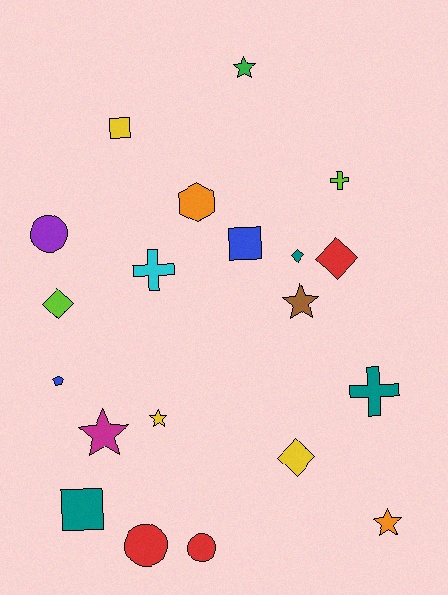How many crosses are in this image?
There are 3 crosses.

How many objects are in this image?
There are 20 objects.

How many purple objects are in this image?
There is 1 purple object.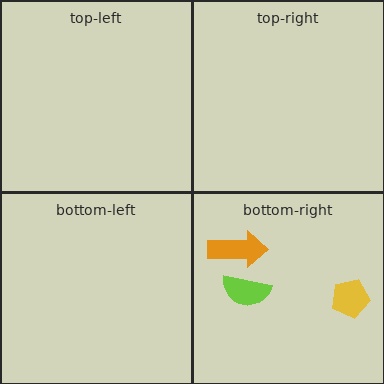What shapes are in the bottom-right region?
The lime semicircle, the yellow pentagon, the orange arrow.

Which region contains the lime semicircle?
The bottom-right region.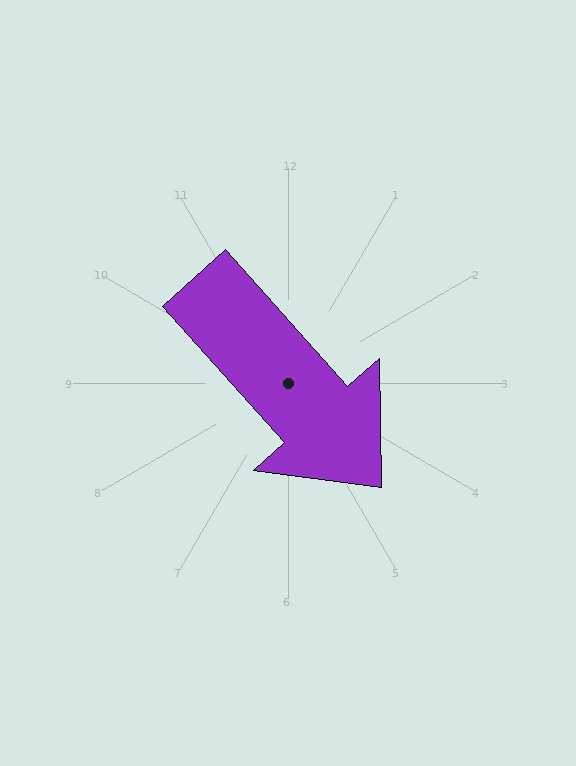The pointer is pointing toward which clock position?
Roughly 5 o'clock.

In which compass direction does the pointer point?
Southeast.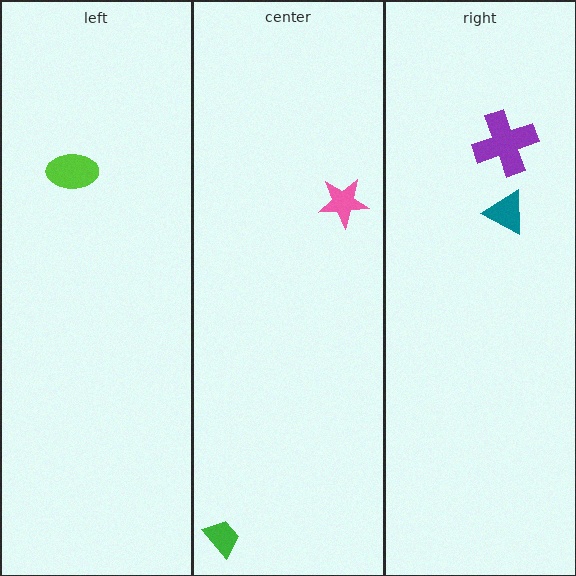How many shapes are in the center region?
2.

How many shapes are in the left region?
1.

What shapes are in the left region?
The lime ellipse.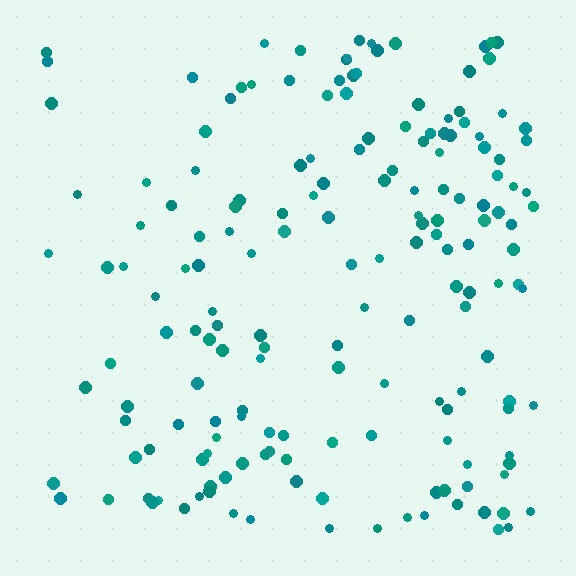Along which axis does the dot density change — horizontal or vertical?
Horizontal.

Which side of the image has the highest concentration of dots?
The right.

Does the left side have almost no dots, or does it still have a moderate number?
Still a moderate number, just noticeably fewer than the right.